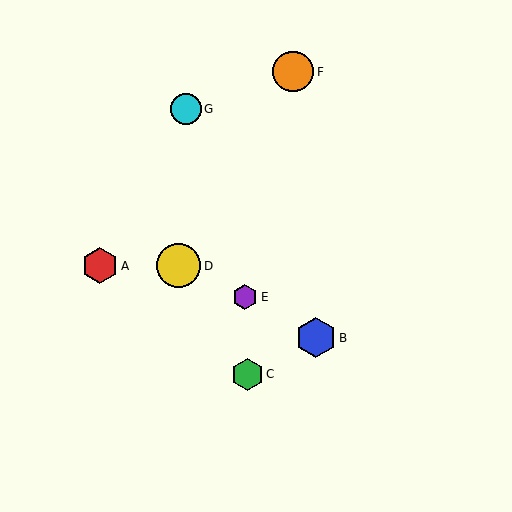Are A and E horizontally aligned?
No, A is at y≈266 and E is at y≈297.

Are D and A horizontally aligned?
Yes, both are at y≈266.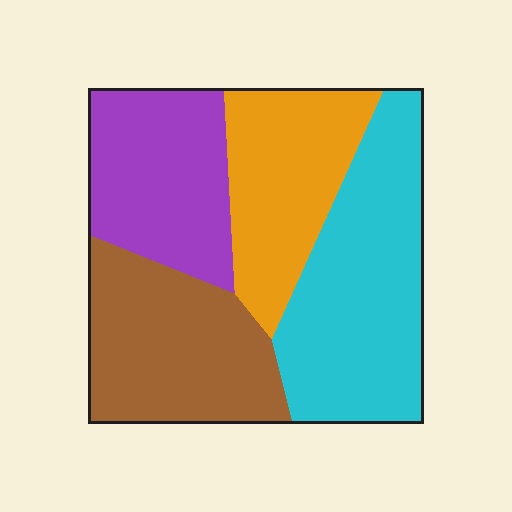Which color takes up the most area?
Cyan, at roughly 30%.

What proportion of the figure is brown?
Brown takes up between a sixth and a third of the figure.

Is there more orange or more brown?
Brown.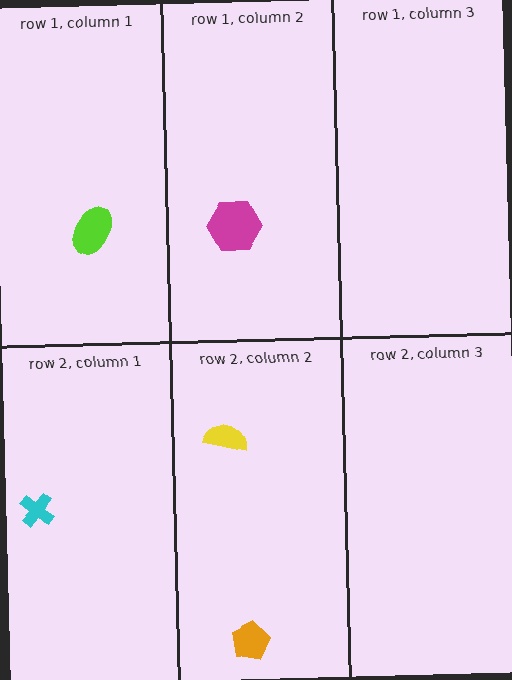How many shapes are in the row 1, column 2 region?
1.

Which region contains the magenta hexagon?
The row 1, column 2 region.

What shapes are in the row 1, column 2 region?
The magenta hexagon.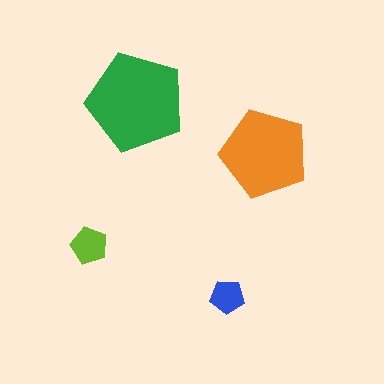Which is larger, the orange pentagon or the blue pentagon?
The orange one.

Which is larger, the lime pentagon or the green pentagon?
The green one.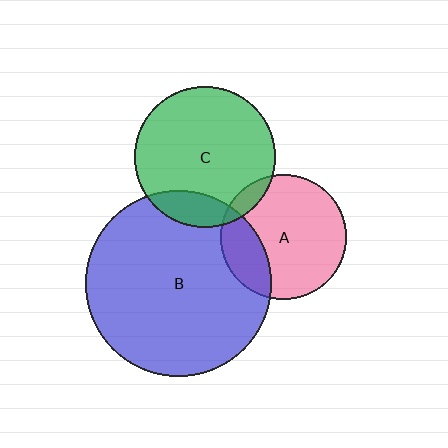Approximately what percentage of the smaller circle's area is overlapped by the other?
Approximately 15%.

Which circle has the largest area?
Circle B (blue).